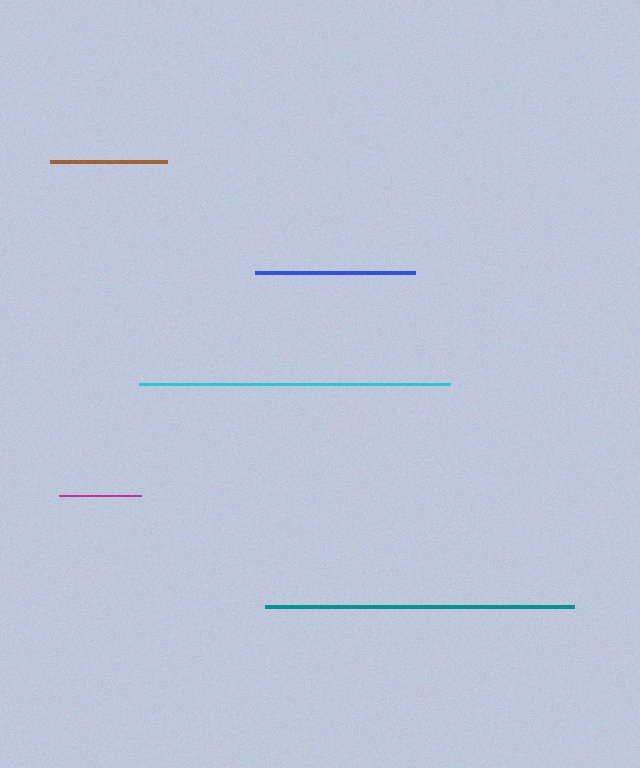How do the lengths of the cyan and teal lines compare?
The cyan and teal lines are approximately the same length.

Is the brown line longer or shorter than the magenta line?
The brown line is longer than the magenta line.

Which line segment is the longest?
The cyan line is the longest at approximately 310 pixels.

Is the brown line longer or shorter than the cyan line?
The cyan line is longer than the brown line.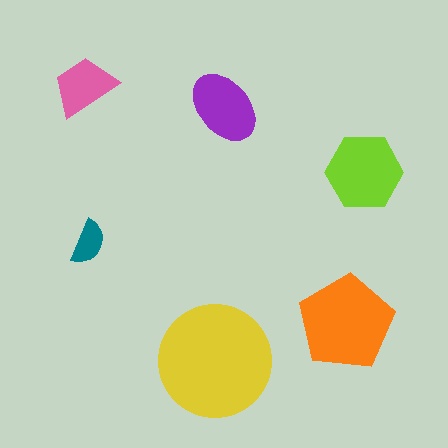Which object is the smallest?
The teal semicircle.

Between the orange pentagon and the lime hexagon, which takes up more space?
The orange pentagon.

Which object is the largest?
The yellow circle.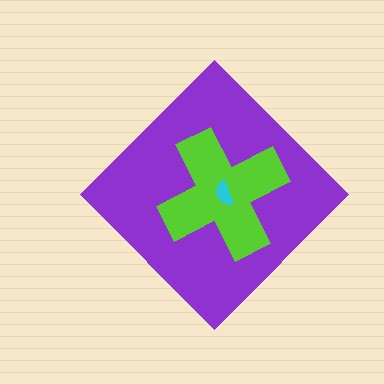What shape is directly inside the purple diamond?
The lime cross.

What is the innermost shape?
The cyan semicircle.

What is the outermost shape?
The purple diamond.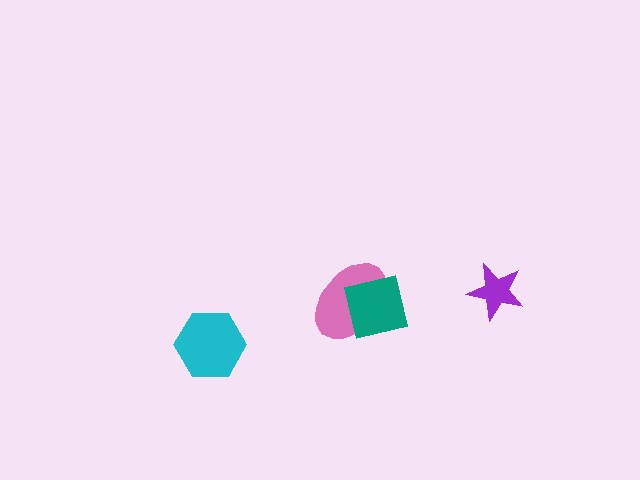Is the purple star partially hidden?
No, no other shape covers it.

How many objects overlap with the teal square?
1 object overlaps with the teal square.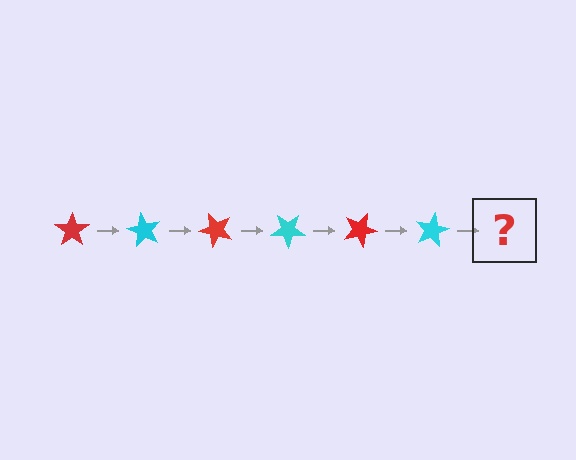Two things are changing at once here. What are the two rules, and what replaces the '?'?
The two rules are that it rotates 60 degrees each step and the color cycles through red and cyan. The '?' should be a red star, rotated 360 degrees from the start.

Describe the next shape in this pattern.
It should be a red star, rotated 360 degrees from the start.